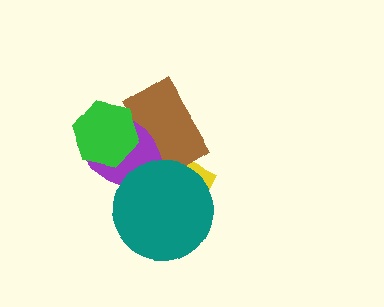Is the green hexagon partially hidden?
No, no other shape covers it.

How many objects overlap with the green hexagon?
2 objects overlap with the green hexagon.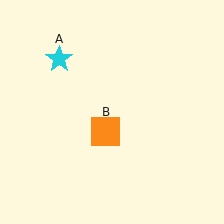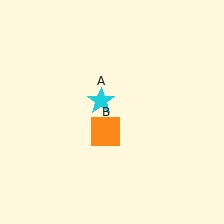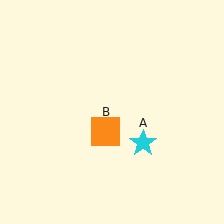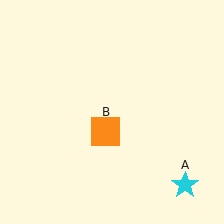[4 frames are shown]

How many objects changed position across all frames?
1 object changed position: cyan star (object A).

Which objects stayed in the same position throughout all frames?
Orange square (object B) remained stationary.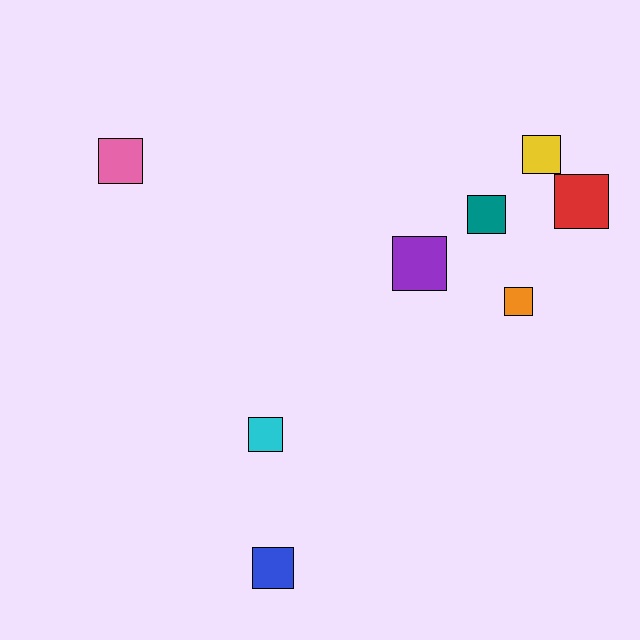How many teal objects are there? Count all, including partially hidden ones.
There is 1 teal object.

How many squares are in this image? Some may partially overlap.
There are 8 squares.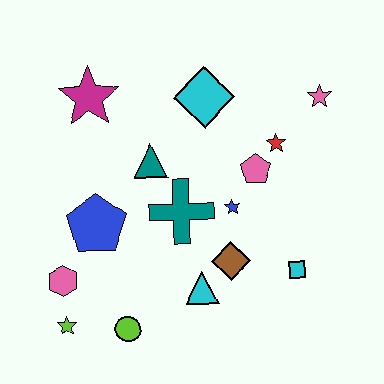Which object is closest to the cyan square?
The brown diamond is closest to the cyan square.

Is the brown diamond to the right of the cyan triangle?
Yes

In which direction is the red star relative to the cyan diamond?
The red star is to the right of the cyan diamond.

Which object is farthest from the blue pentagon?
The pink star is farthest from the blue pentagon.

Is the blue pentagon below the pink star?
Yes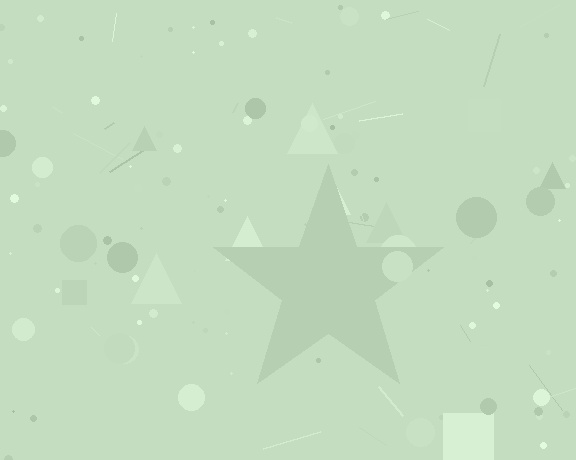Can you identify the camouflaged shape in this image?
The camouflaged shape is a star.